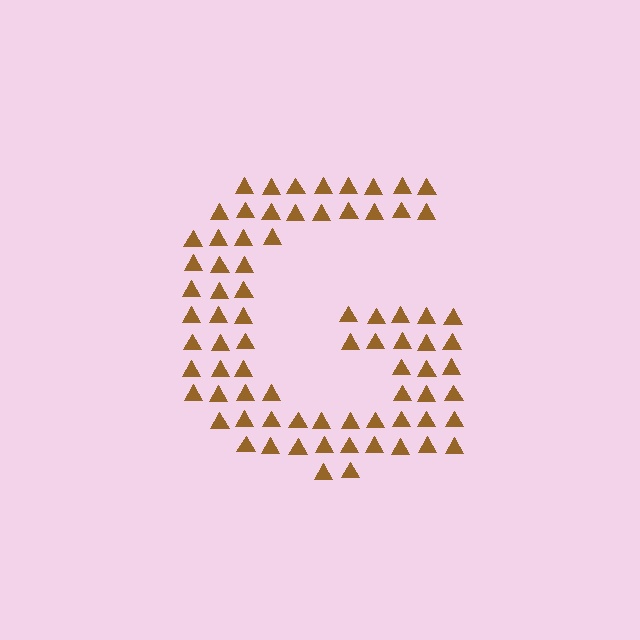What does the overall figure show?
The overall figure shows the letter G.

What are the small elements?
The small elements are triangles.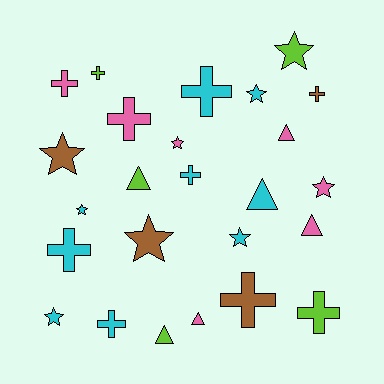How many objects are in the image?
There are 25 objects.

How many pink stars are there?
There are 2 pink stars.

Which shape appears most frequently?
Cross, with 10 objects.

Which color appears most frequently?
Cyan, with 9 objects.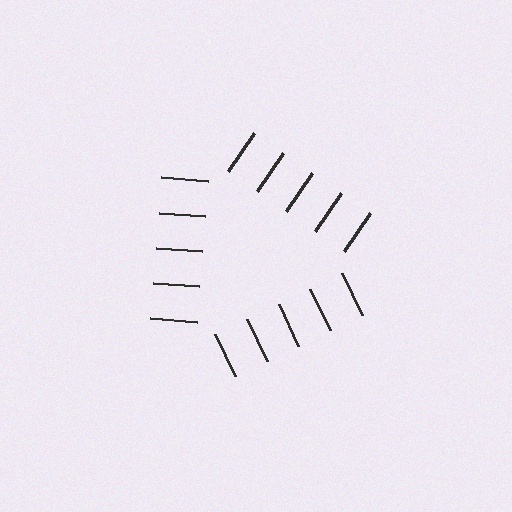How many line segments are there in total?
15 — 5 along each of the 3 edges.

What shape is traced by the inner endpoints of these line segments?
An illusory triangle — the line segments terminate on its edges but no continuous stroke is drawn.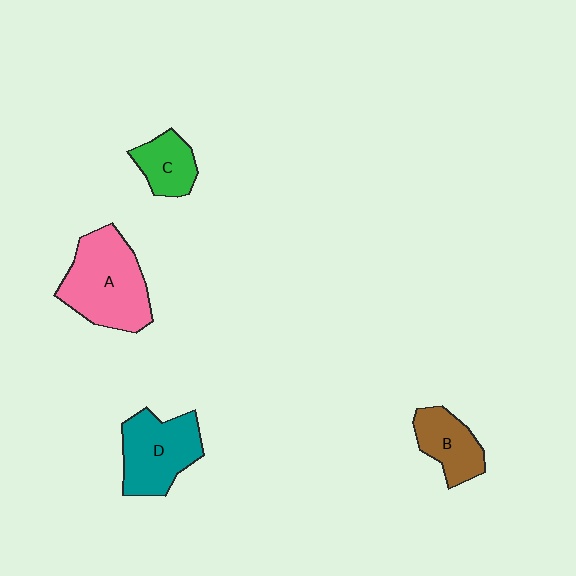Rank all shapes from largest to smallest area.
From largest to smallest: A (pink), D (teal), B (brown), C (green).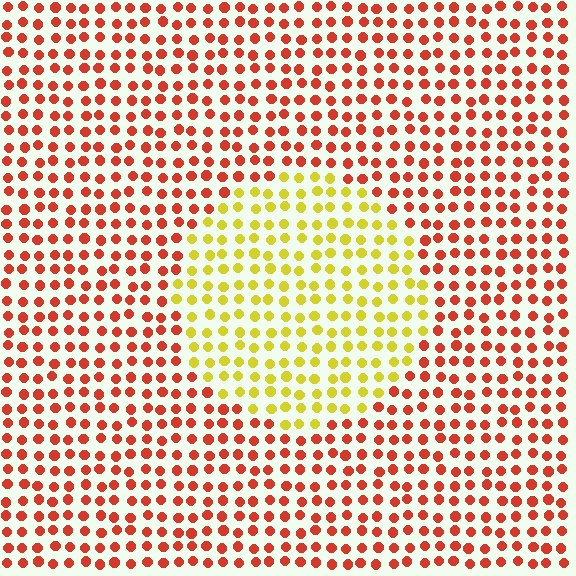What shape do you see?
I see a circle.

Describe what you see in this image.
The image is filled with small red elements in a uniform arrangement. A circle-shaped region is visible where the elements are tinted to a slightly different hue, forming a subtle color boundary.